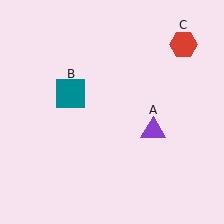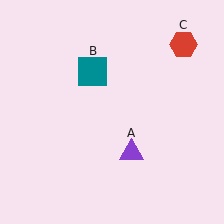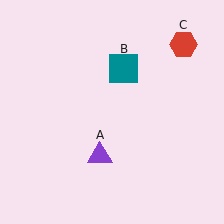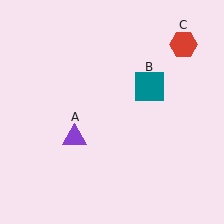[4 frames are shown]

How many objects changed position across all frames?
2 objects changed position: purple triangle (object A), teal square (object B).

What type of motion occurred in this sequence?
The purple triangle (object A), teal square (object B) rotated clockwise around the center of the scene.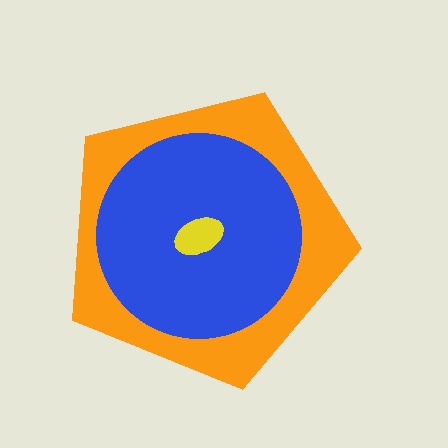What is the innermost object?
The yellow ellipse.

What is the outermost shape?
The orange pentagon.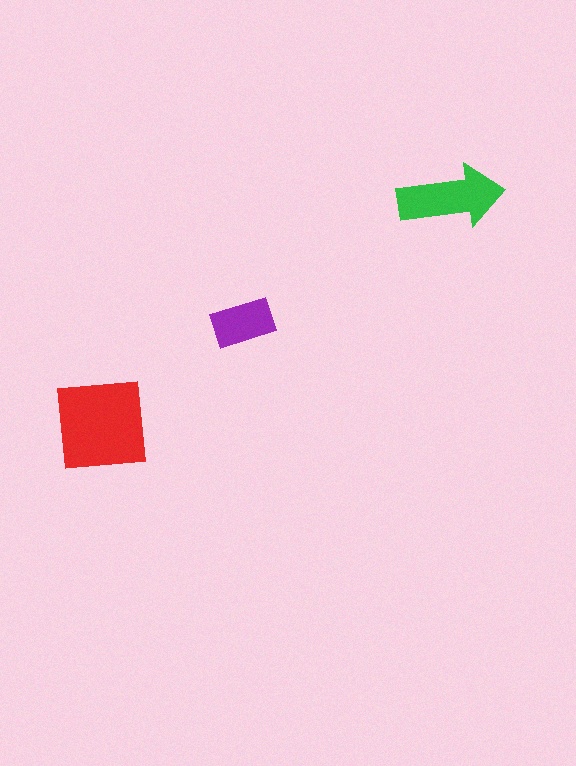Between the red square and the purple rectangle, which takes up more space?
The red square.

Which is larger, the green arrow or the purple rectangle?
The green arrow.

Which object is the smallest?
The purple rectangle.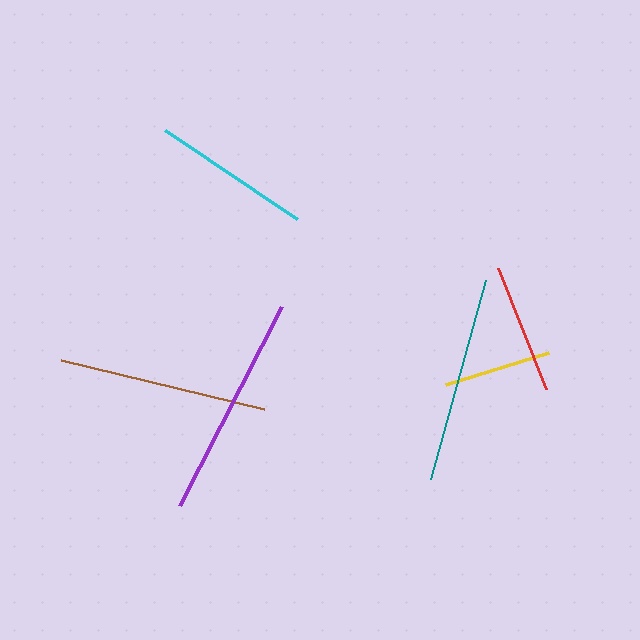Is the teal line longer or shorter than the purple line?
The purple line is longer than the teal line.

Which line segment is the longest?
The purple line is the longest at approximately 224 pixels.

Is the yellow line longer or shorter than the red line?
The red line is longer than the yellow line.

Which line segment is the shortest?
The yellow line is the shortest at approximately 108 pixels.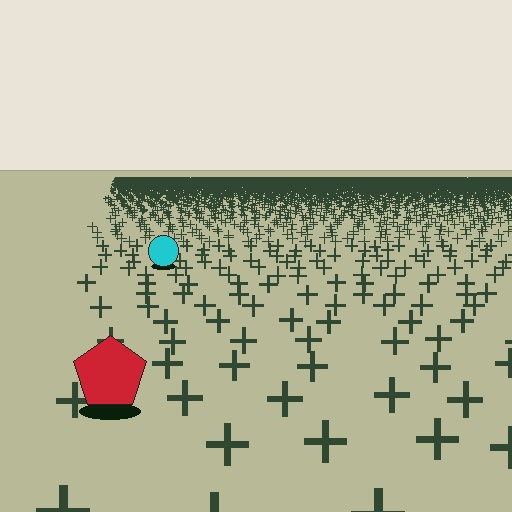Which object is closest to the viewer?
The red pentagon is closest. The texture marks near it are larger and more spread out.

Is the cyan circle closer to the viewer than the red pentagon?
No. The red pentagon is closer — you can tell from the texture gradient: the ground texture is coarser near it.